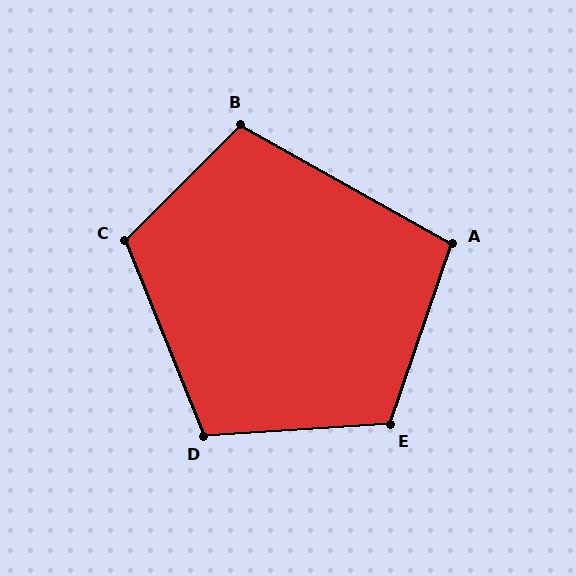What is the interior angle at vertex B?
Approximately 106 degrees (obtuse).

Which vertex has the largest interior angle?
C, at approximately 113 degrees.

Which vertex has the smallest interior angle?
A, at approximately 100 degrees.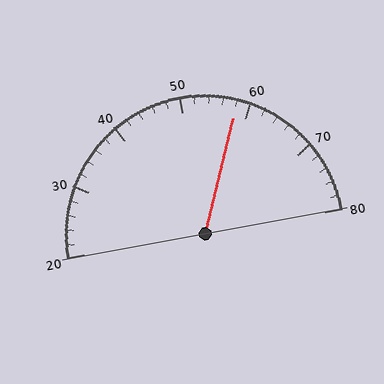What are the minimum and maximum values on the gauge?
The gauge ranges from 20 to 80.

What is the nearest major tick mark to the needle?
The nearest major tick mark is 60.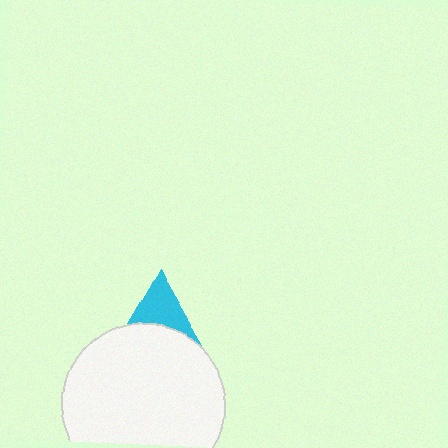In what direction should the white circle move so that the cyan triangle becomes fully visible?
The white circle should move down. That is the shortest direction to clear the overlap and leave the cyan triangle fully visible.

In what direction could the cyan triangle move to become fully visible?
The cyan triangle could move up. That would shift it out from behind the white circle entirely.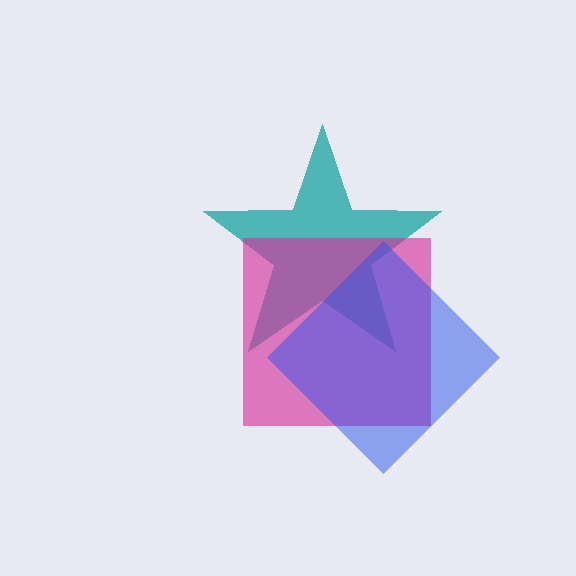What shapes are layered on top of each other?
The layered shapes are: a teal star, a magenta square, a blue diamond.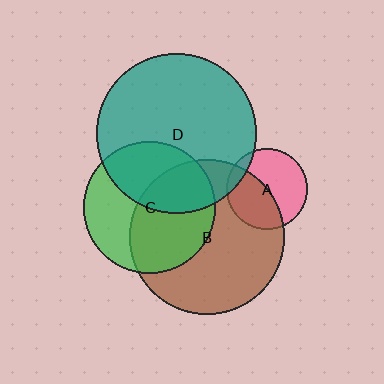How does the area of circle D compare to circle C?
Approximately 1.5 times.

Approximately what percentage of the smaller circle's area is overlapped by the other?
Approximately 50%.